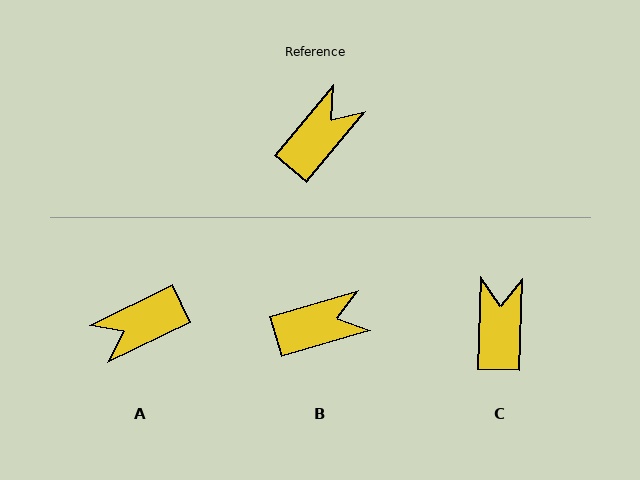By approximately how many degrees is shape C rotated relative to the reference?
Approximately 38 degrees counter-clockwise.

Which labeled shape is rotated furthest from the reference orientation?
A, about 156 degrees away.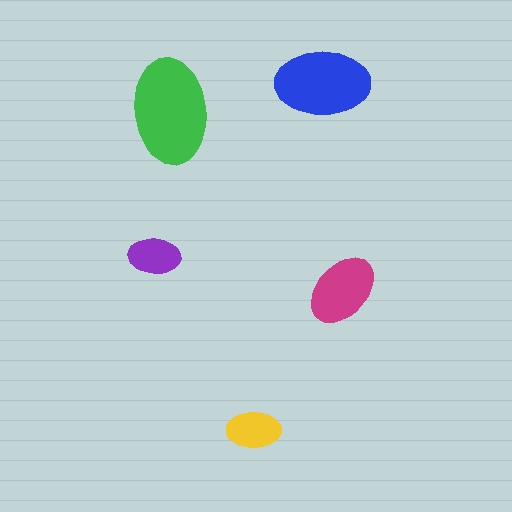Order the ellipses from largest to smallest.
the green one, the blue one, the magenta one, the yellow one, the purple one.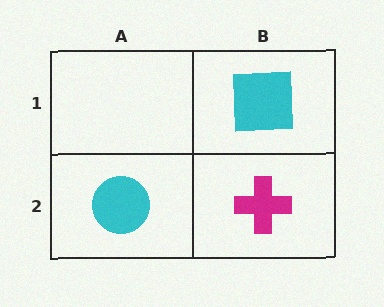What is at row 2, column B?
A magenta cross.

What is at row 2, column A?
A cyan circle.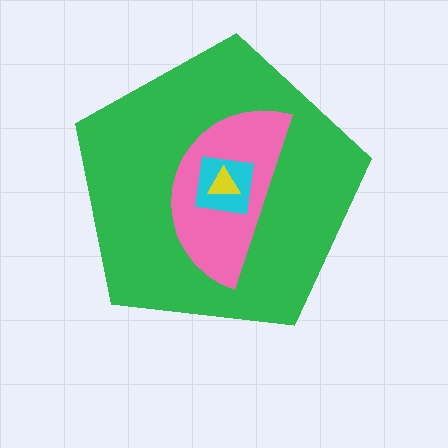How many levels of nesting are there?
4.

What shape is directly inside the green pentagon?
The pink semicircle.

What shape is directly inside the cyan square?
The yellow triangle.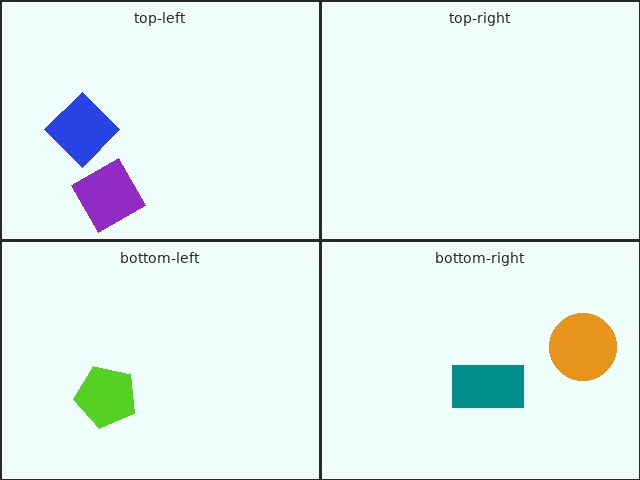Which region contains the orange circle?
The bottom-right region.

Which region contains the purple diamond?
The top-left region.